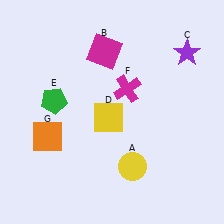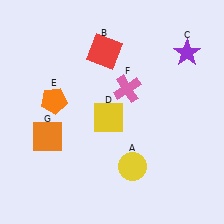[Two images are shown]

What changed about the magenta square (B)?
In Image 1, B is magenta. In Image 2, it changed to red.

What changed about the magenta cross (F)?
In Image 1, F is magenta. In Image 2, it changed to pink.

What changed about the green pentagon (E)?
In Image 1, E is green. In Image 2, it changed to orange.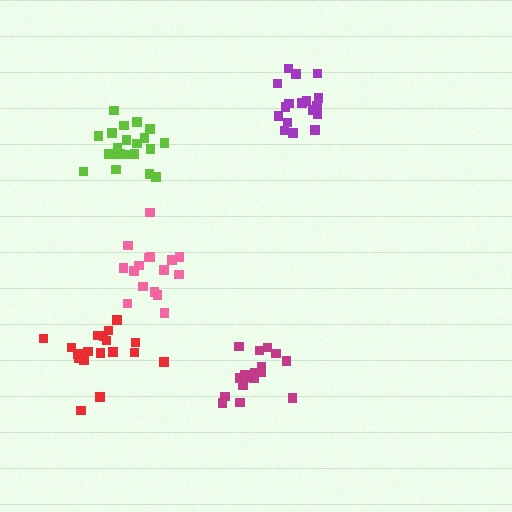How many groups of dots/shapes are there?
There are 5 groups.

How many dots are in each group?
Group 1: 16 dots, Group 2: 17 dots, Group 3: 21 dots, Group 4: 19 dots, Group 5: 17 dots (90 total).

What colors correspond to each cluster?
The clusters are colored: pink, purple, lime, red, magenta.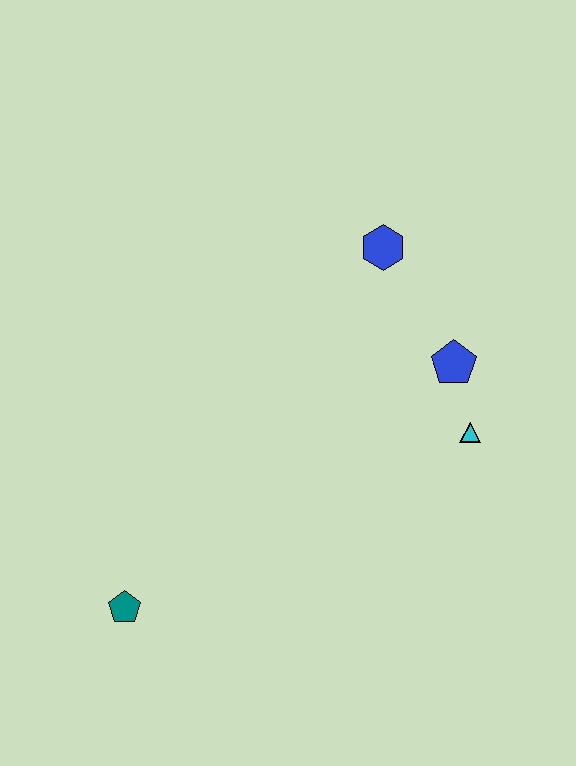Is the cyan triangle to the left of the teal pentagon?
No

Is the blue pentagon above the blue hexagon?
No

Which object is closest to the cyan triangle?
The blue pentagon is closest to the cyan triangle.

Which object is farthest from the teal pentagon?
The blue hexagon is farthest from the teal pentagon.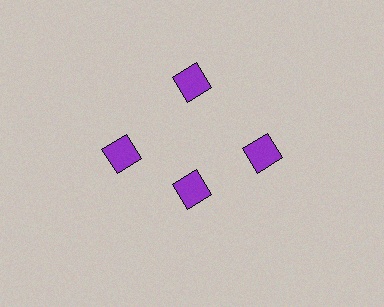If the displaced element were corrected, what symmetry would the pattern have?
It would have 4-fold rotational symmetry — the pattern would map onto itself every 90 degrees.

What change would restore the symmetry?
The symmetry would be restored by moving it outward, back onto the ring so that all 4 diamonds sit at equal angles and equal distance from the center.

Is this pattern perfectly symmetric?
No. The 4 purple diamonds are arranged in a ring, but one element near the 6 o'clock position is pulled inward toward the center, breaking the 4-fold rotational symmetry.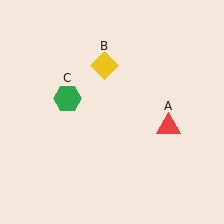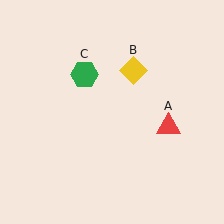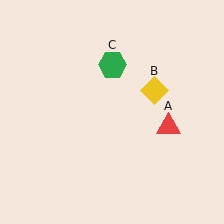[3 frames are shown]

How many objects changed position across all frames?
2 objects changed position: yellow diamond (object B), green hexagon (object C).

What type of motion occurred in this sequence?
The yellow diamond (object B), green hexagon (object C) rotated clockwise around the center of the scene.